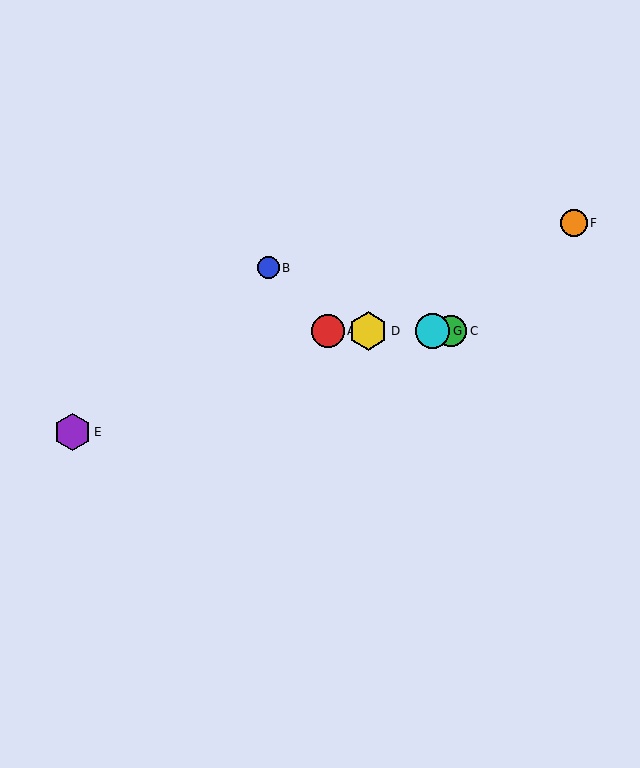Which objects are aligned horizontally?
Objects A, C, D, G are aligned horizontally.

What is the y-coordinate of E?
Object E is at y≈432.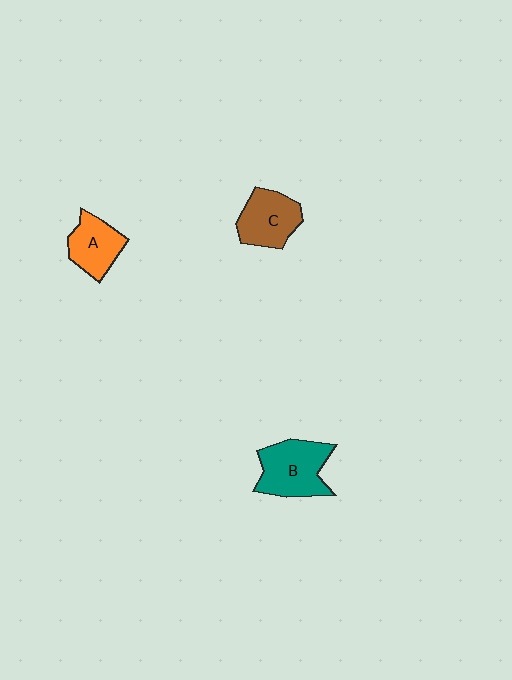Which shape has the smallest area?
Shape A (orange).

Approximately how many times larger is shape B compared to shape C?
Approximately 1.2 times.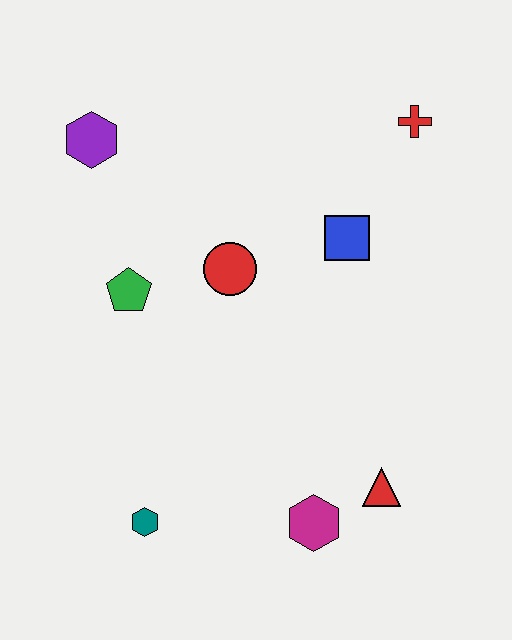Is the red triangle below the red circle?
Yes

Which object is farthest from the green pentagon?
The red cross is farthest from the green pentagon.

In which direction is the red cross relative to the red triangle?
The red cross is above the red triangle.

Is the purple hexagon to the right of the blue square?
No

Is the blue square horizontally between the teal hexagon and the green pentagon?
No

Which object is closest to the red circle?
The green pentagon is closest to the red circle.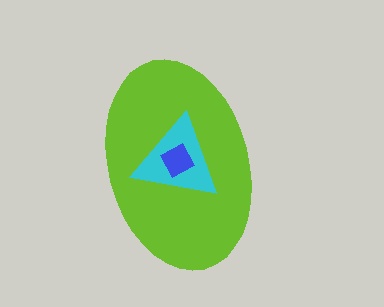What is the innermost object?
The blue square.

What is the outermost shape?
The lime ellipse.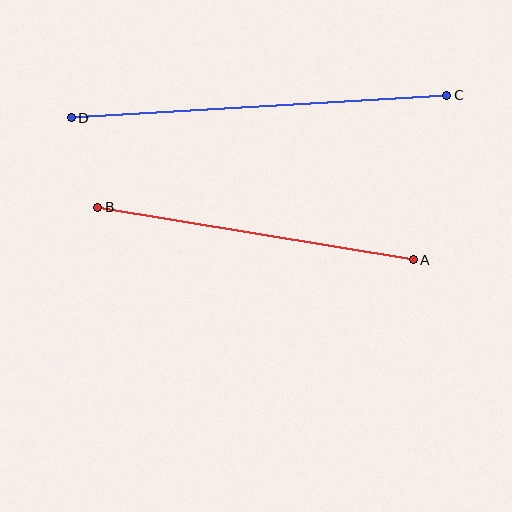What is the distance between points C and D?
The distance is approximately 376 pixels.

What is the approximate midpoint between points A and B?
The midpoint is at approximately (255, 234) pixels.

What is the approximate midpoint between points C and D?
The midpoint is at approximately (259, 106) pixels.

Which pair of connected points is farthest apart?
Points C and D are farthest apart.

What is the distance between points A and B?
The distance is approximately 320 pixels.